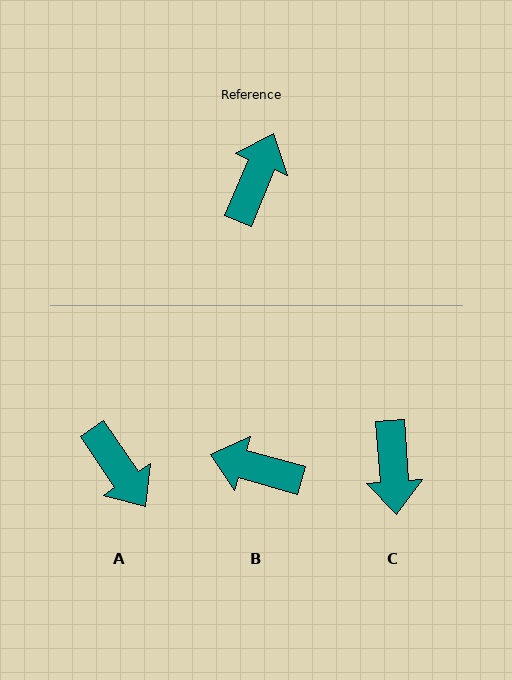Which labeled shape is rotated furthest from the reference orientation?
C, about 154 degrees away.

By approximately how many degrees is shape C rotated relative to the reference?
Approximately 154 degrees clockwise.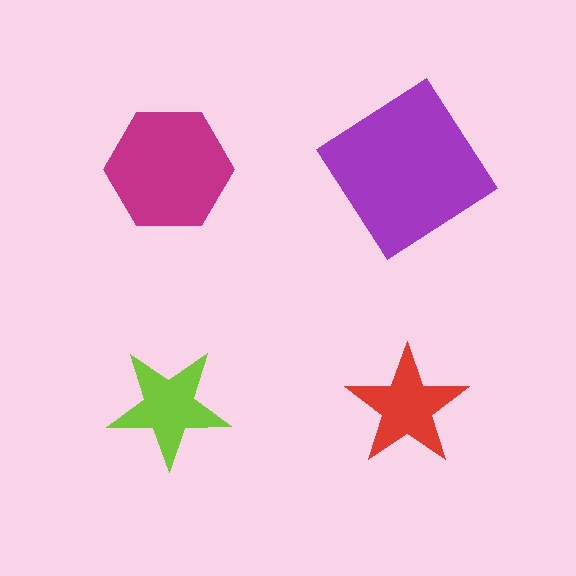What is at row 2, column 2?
A red star.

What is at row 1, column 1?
A magenta hexagon.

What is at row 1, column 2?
A purple diamond.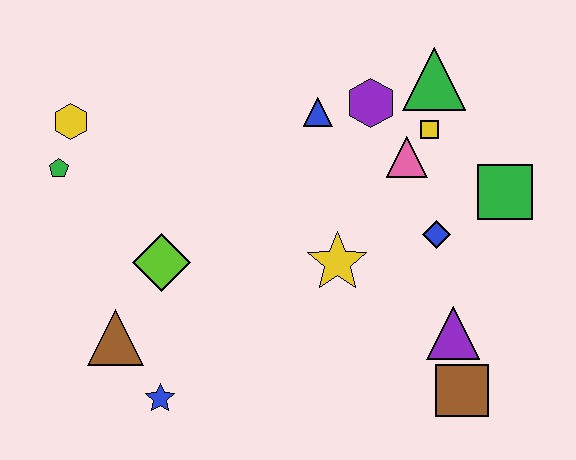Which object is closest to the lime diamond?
The brown triangle is closest to the lime diamond.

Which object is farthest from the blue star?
The green triangle is farthest from the blue star.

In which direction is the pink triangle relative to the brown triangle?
The pink triangle is to the right of the brown triangle.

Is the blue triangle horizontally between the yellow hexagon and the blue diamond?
Yes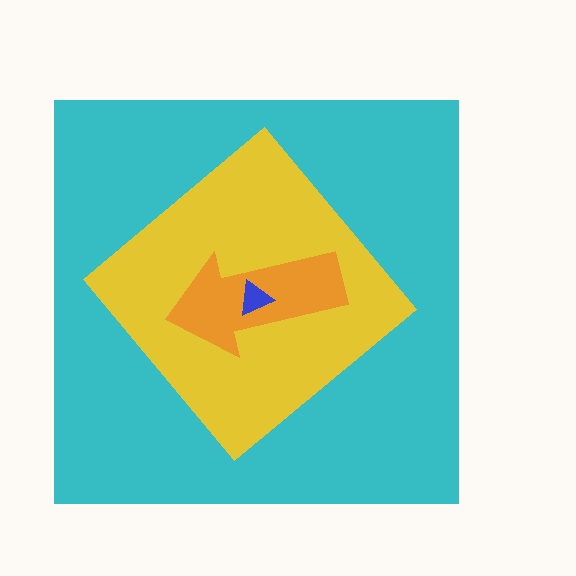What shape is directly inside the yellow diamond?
The orange arrow.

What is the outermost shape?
The cyan square.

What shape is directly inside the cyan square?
The yellow diamond.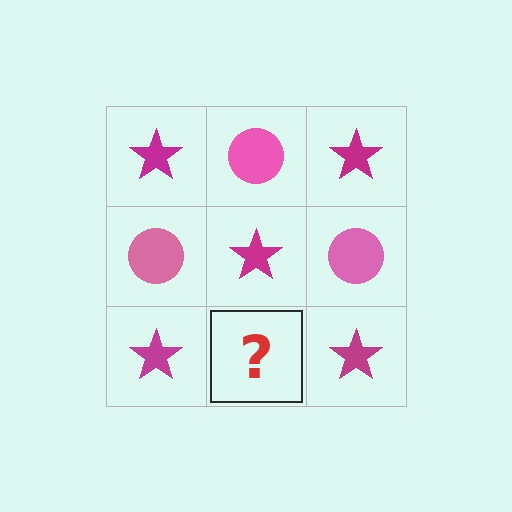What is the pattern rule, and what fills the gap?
The rule is that it alternates magenta star and pink circle in a checkerboard pattern. The gap should be filled with a pink circle.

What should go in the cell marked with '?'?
The missing cell should contain a pink circle.